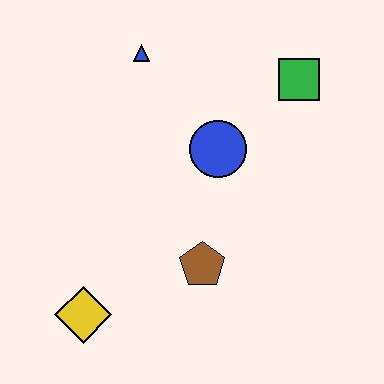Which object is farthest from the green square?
The yellow diamond is farthest from the green square.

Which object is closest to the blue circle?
The green square is closest to the blue circle.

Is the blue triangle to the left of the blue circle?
Yes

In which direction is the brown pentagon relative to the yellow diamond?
The brown pentagon is to the right of the yellow diamond.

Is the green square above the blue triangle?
No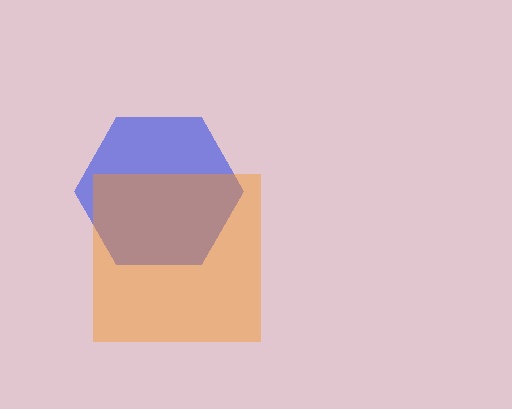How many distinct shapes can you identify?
There are 2 distinct shapes: a blue hexagon, an orange square.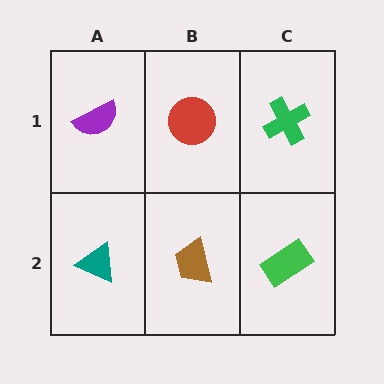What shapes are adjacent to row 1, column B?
A brown trapezoid (row 2, column B), a purple semicircle (row 1, column A), a green cross (row 1, column C).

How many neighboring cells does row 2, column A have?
2.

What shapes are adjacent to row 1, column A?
A teal triangle (row 2, column A), a red circle (row 1, column B).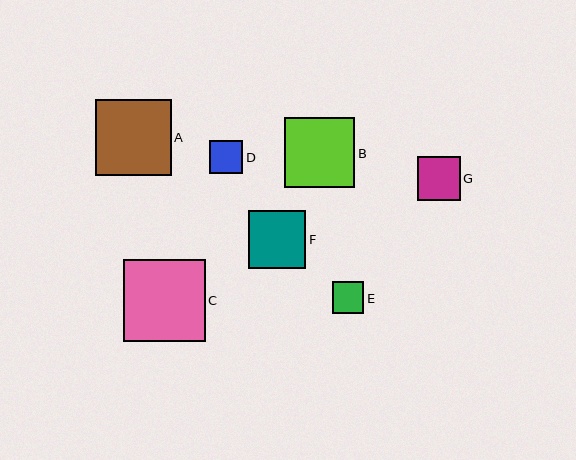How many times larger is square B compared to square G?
Square B is approximately 1.6 times the size of square G.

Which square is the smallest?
Square E is the smallest with a size of approximately 32 pixels.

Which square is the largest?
Square C is the largest with a size of approximately 82 pixels.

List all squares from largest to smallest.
From largest to smallest: C, A, B, F, G, D, E.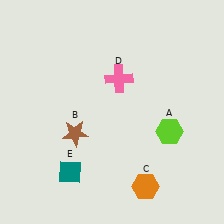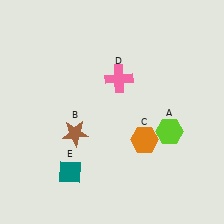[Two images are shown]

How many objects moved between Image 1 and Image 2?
1 object moved between the two images.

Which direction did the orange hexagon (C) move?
The orange hexagon (C) moved up.